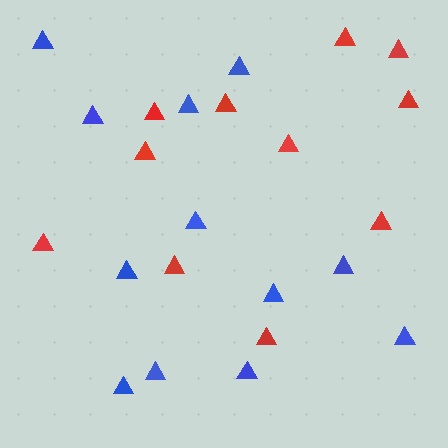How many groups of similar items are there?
There are 2 groups: one group of red triangles (11) and one group of blue triangles (12).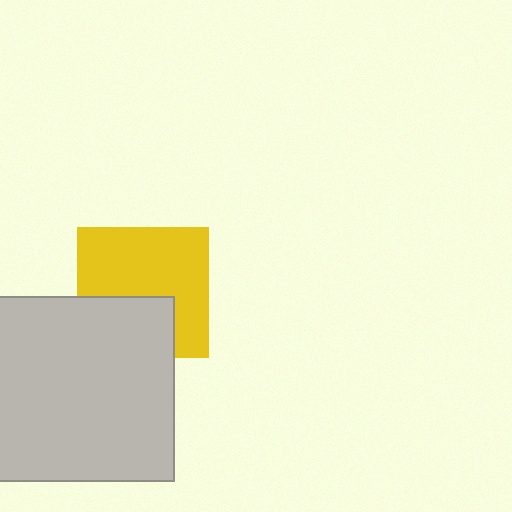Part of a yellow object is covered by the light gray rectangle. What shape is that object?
It is a square.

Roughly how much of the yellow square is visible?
About half of it is visible (roughly 65%).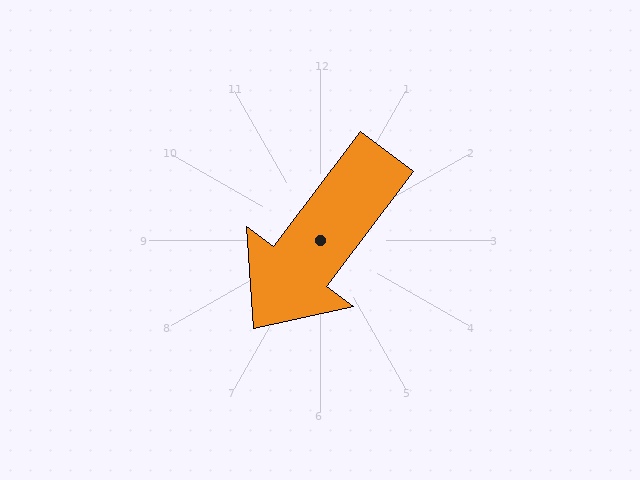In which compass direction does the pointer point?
Southwest.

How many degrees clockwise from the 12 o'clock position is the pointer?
Approximately 217 degrees.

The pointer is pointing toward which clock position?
Roughly 7 o'clock.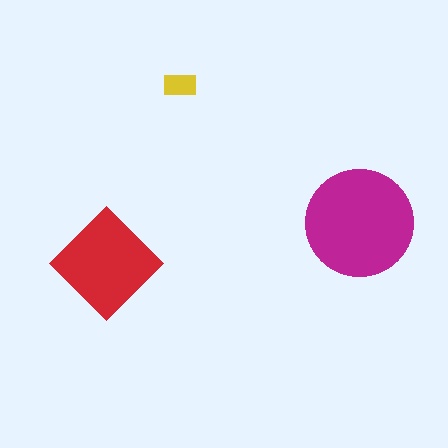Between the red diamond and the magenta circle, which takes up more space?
The magenta circle.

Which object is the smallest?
The yellow rectangle.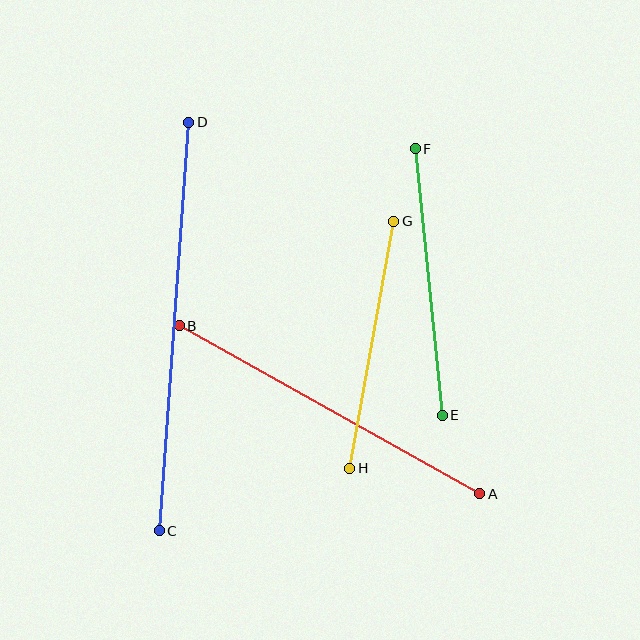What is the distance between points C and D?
The distance is approximately 410 pixels.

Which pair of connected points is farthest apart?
Points C and D are farthest apart.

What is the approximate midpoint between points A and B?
The midpoint is at approximately (329, 410) pixels.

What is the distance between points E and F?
The distance is approximately 268 pixels.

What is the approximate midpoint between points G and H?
The midpoint is at approximately (372, 345) pixels.